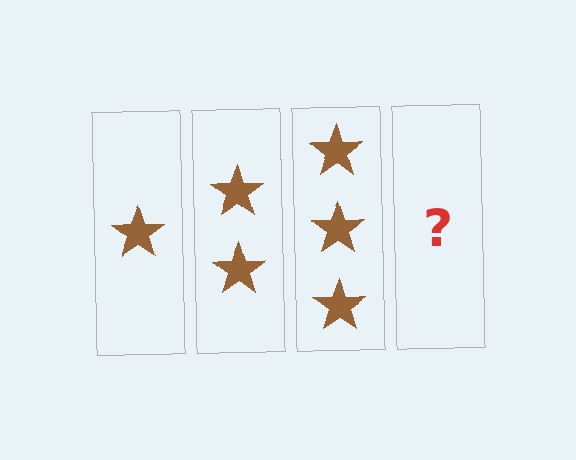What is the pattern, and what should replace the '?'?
The pattern is that each step adds one more star. The '?' should be 4 stars.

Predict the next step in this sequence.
The next step is 4 stars.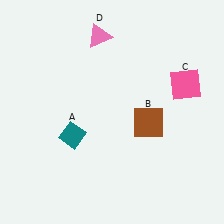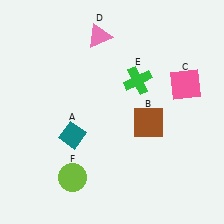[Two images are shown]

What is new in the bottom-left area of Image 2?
A lime circle (F) was added in the bottom-left area of Image 2.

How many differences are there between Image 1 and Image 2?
There are 2 differences between the two images.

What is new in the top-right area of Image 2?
A green cross (E) was added in the top-right area of Image 2.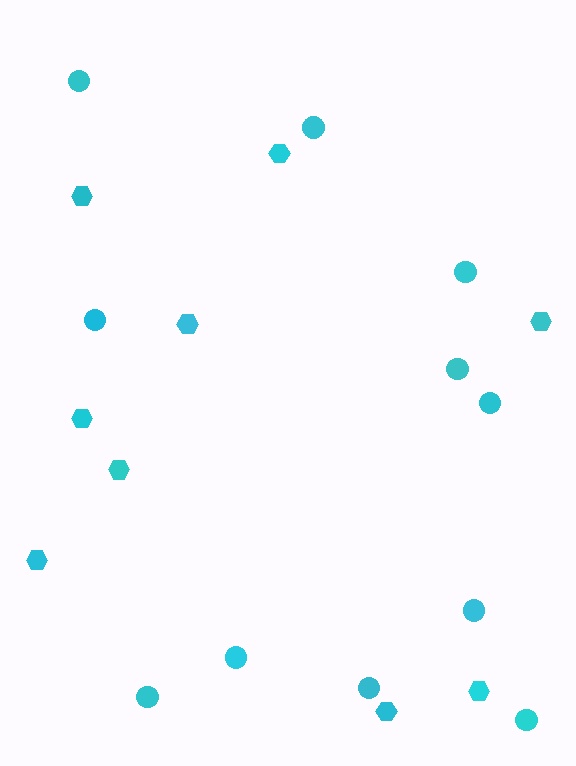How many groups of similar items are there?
There are 2 groups: one group of hexagons (9) and one group of circles (11).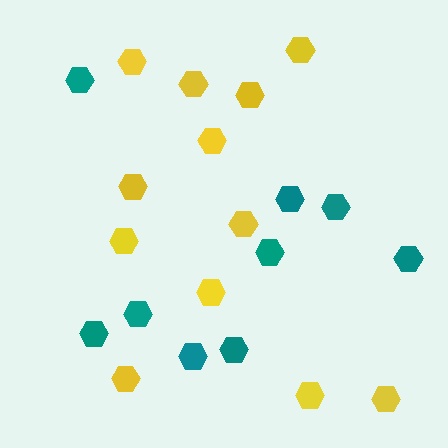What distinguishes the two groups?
There are 2 groups: one group of teal hexagons (9) and one group of yellow hexagons (12).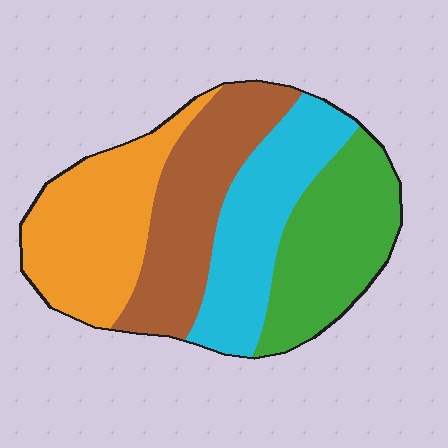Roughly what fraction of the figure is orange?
Orange covers 26% of the figure.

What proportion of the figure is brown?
Brown takes up about one quarter (1/4) of the figure.